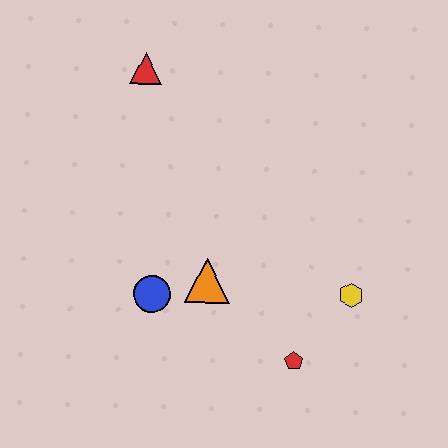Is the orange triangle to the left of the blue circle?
No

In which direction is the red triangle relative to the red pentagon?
The red triangle is above the red pentagon.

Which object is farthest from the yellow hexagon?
The red triangle is farthest from the yellow hexagon.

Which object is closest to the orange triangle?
The blue circle is closest to the orange triangle.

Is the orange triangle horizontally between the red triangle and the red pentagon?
Yes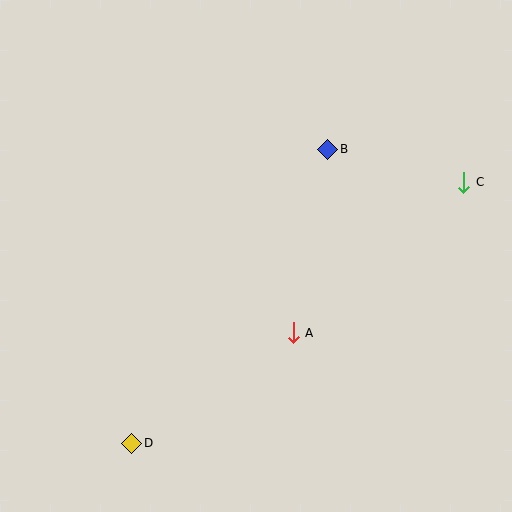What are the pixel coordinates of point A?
Point A is at (293, 333).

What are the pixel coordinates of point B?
Point B is at (328, 149).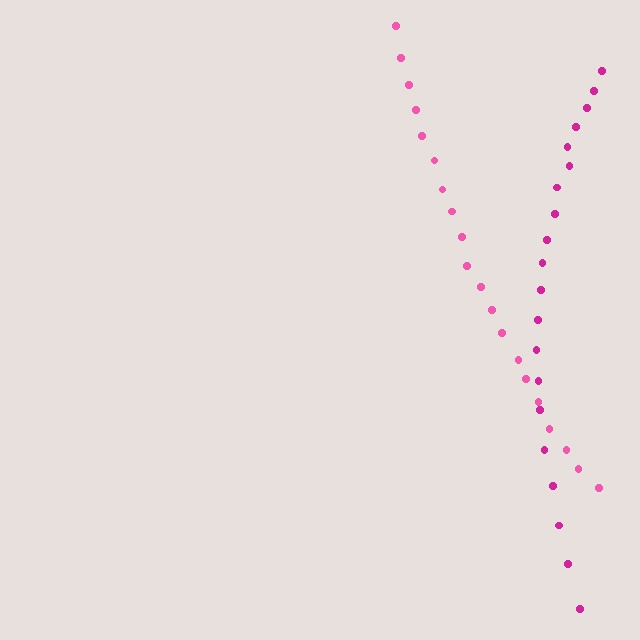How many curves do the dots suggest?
There are 2 distinct paths.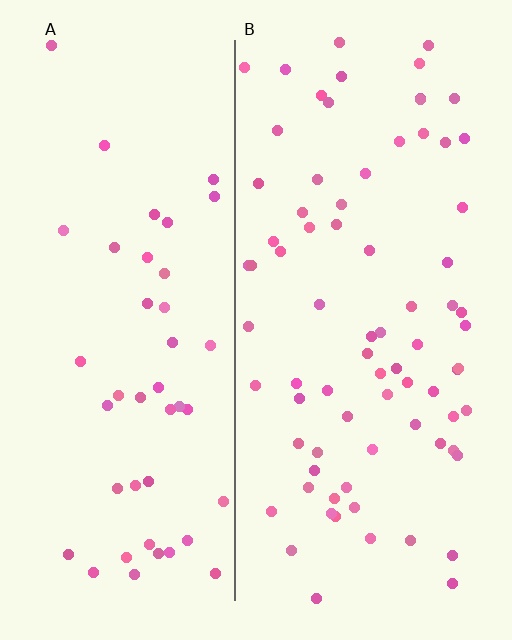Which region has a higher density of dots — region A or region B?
B (the right).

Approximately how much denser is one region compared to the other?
Approximately 1.7× — region B over region A.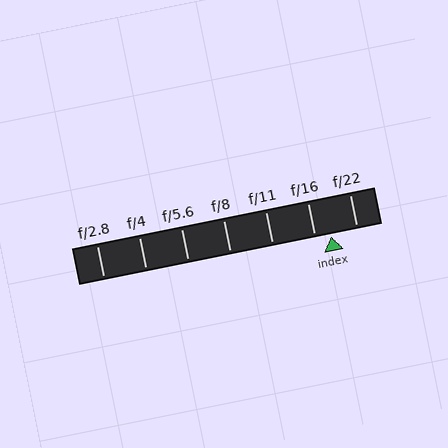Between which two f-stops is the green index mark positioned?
The index mark is between f/16 and f/22.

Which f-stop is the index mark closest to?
The index mark is closest to f/16.